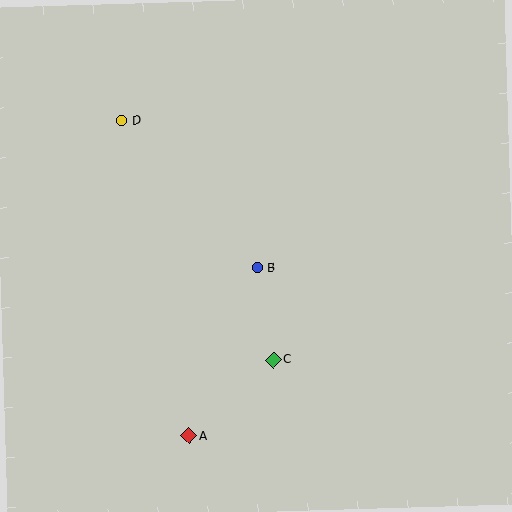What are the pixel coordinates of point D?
Point D is at (122, 121).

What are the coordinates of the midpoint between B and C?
The midpoint between B and C is at (265, 314).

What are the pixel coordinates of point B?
Point B is at (258, 268).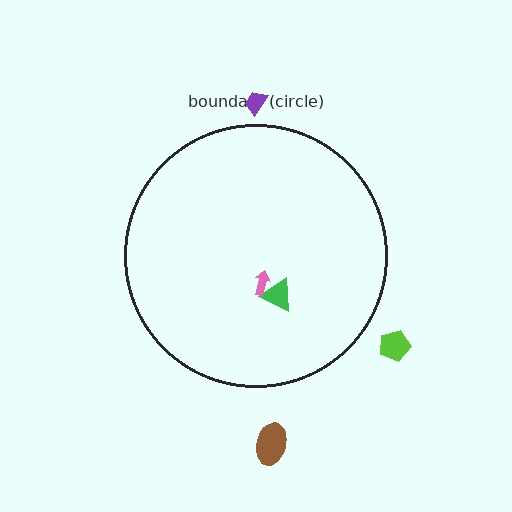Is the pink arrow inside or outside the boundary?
Inside.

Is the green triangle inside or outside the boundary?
Inside.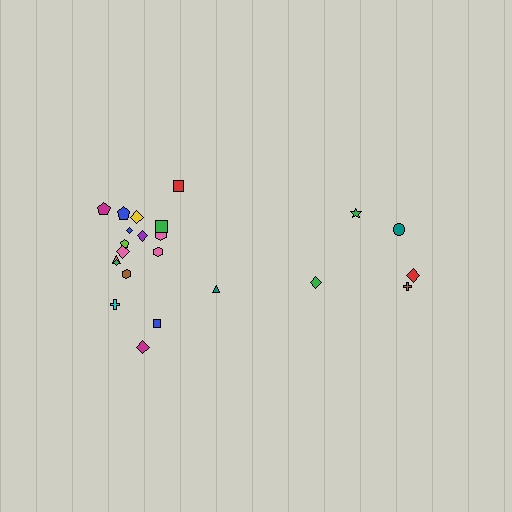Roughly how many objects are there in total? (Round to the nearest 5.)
Roughly 25 objects in total.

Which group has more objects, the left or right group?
The left group.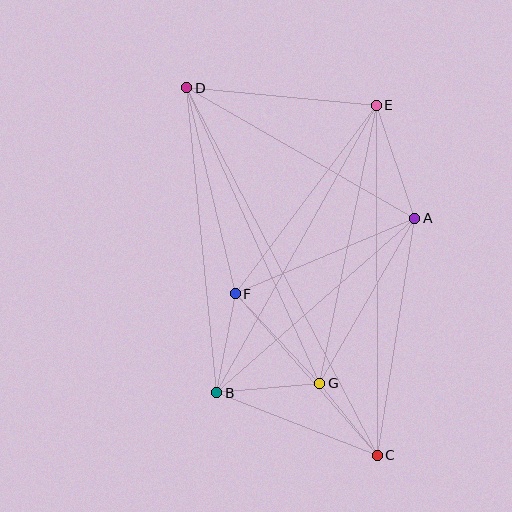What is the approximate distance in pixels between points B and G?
The distance between B and G is approximately 103 pixels.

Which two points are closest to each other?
Points C and G are closest to each other.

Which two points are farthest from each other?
Points C and D are farthest from each other.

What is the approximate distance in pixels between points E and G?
The distance between E and G is approximately 284 pixels.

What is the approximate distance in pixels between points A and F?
The distance between A and F is approximately 195 pixels.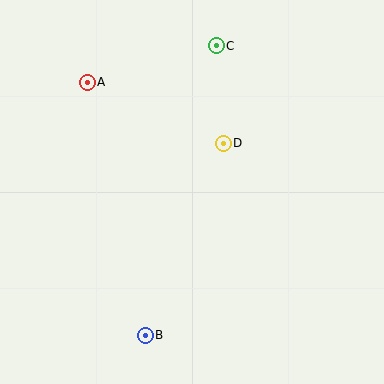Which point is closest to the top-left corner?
Point A is closest to the top-left corner.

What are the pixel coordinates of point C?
Point C is at (216, 46).